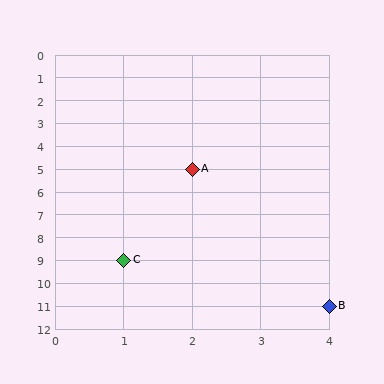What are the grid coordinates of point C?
Point C is at grid coordinates (1, 9).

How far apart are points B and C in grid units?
Points B and C are 3 columns and 2 rows apart (about 3.6 grid units diagonally).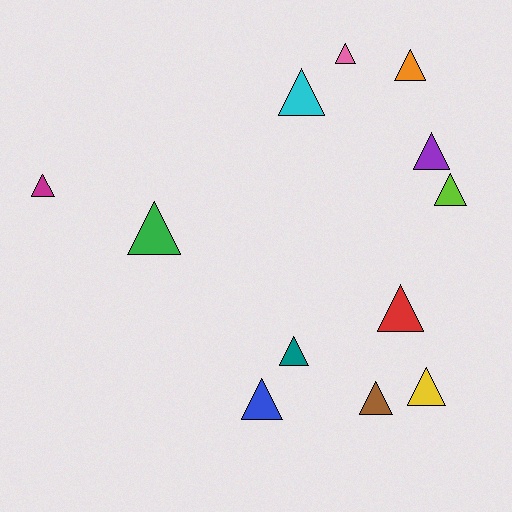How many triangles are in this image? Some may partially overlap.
There are 12 triangles.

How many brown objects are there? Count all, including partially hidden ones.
There is 1 brown object.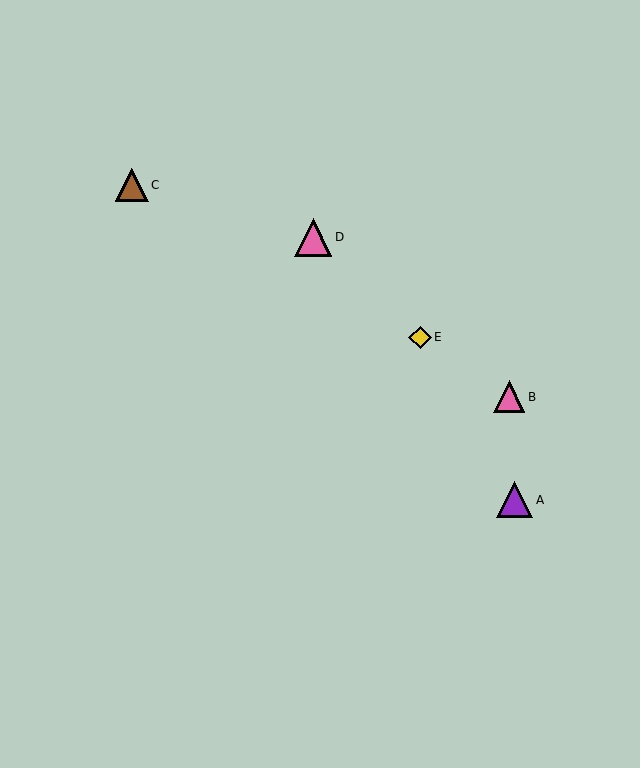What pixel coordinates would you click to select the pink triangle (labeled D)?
Click at (313, 237) to select the pink triangle D.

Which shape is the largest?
The pink triangle (labeled D) is the largest.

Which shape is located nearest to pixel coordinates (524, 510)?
The purple triangle (labeled A) at (514, 500) is nearest to that location.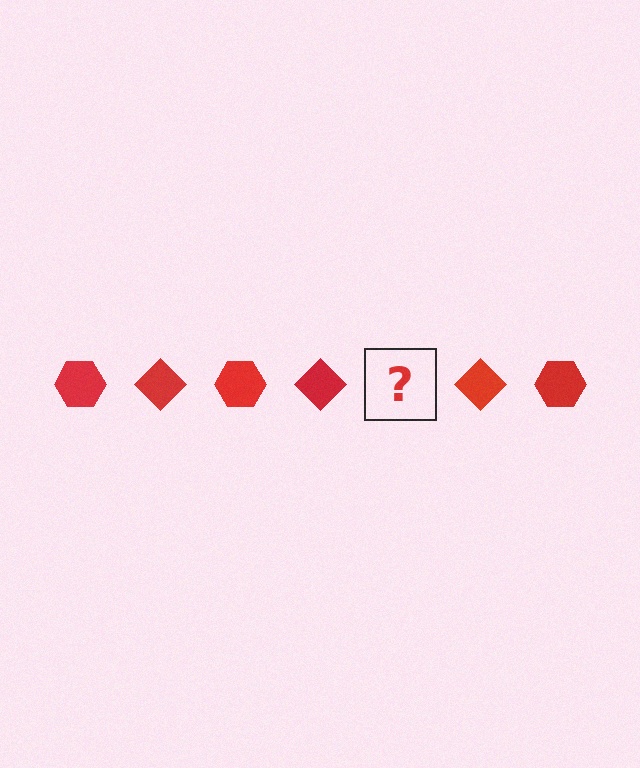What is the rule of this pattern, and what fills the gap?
The rule is that the pattern cycles through hexagon, diamond shapes in red. The gap should be filled with a red hexagon.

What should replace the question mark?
The question mark should be replaced with a red hexagon.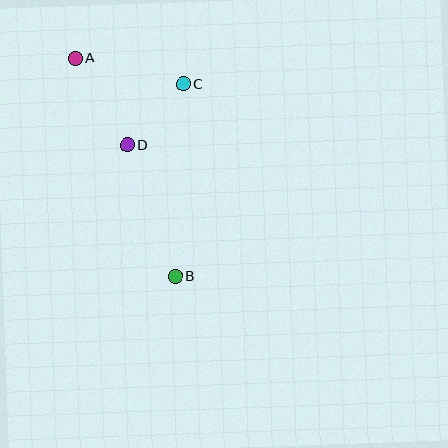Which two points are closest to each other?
Points C and D are closest to each other.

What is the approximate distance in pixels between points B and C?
The distance between B and C is approximately 193 pixels.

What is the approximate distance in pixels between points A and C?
The distance between A and C is approximately 111 pixels.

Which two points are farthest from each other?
Points A and B are farthest from each other.